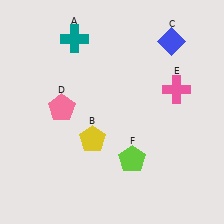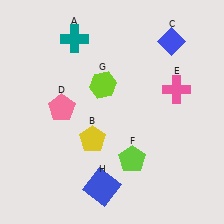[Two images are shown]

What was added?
A lime hexagon (G), a blue square (H) were added in Image 2.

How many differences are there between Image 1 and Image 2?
There are 2 differences between the two images.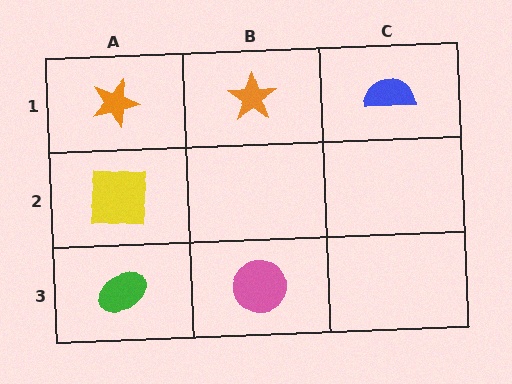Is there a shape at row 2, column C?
No, that cell is empty.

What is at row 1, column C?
A blue semicircle.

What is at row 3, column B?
A pink circle.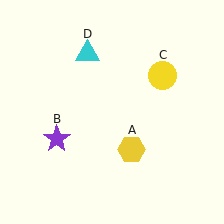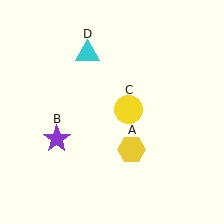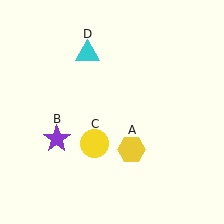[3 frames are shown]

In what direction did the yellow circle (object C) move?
The yellow circle (object C) moved down and to the left.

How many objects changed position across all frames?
1 object changed position: yellow circle (object C).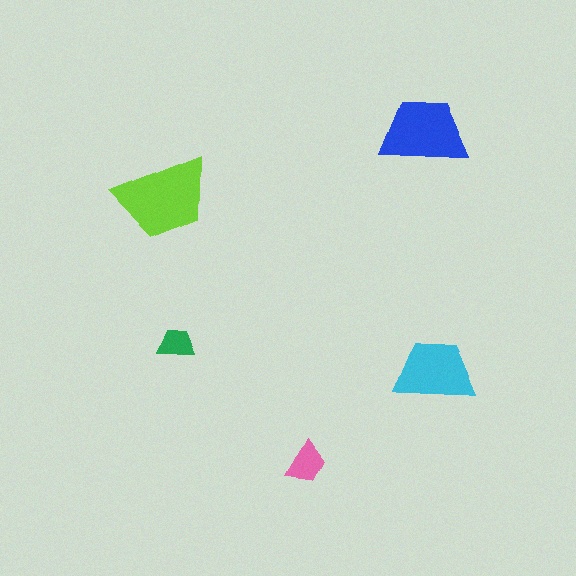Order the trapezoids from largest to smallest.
the lime one, the blue one, the cyan one, the pink one, the green one.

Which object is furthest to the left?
The lime trapezoid is leftmost.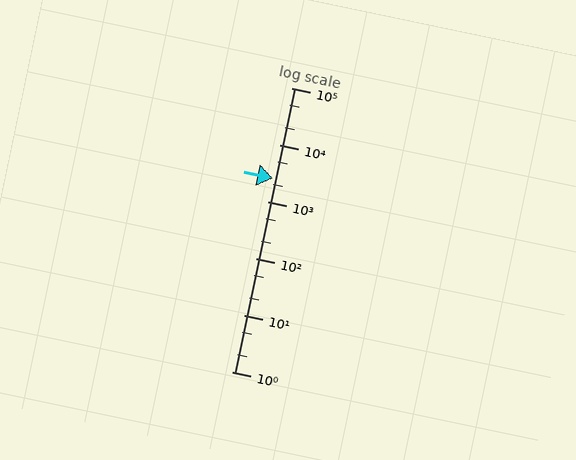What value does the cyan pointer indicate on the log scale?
The pointer indicates approximately 2500.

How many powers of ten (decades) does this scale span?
The scale spans 5 decades, from 1 to 100000.